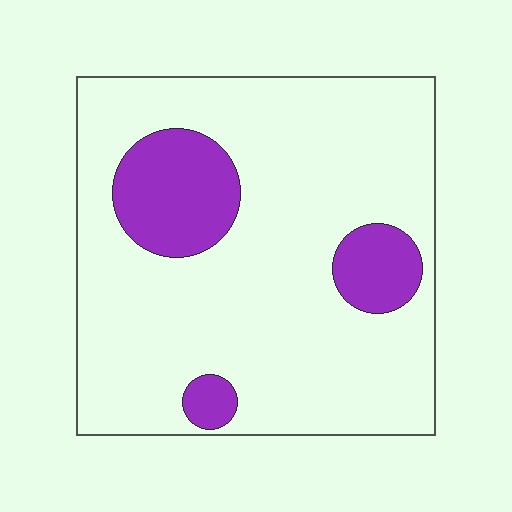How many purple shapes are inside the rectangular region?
3.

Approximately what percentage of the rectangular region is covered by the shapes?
Approximately 15%.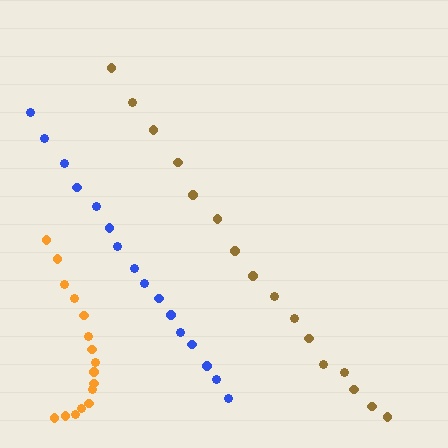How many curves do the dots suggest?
There are 3 distinct paths.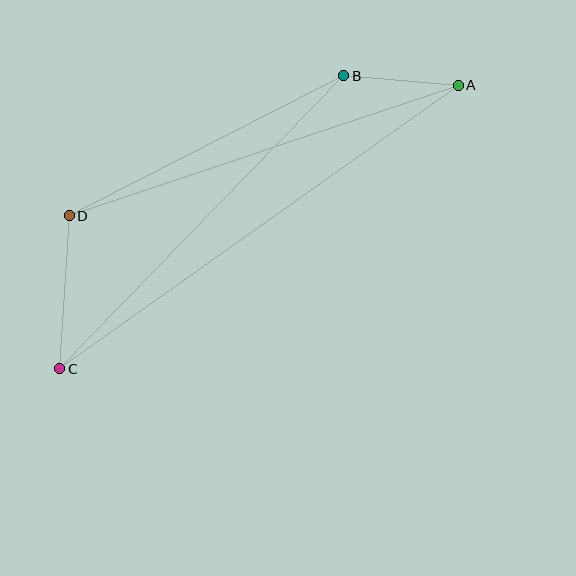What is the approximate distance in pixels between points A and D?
The distance between A and D is approximately 411 pixels.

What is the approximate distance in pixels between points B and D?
The distance between B and D is approximately 308 pixels.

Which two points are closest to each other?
Points A and B are closest to each other.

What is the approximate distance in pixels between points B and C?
The distance between B and C is approximately 408 pixels.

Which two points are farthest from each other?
Points A and C are farthest from each other.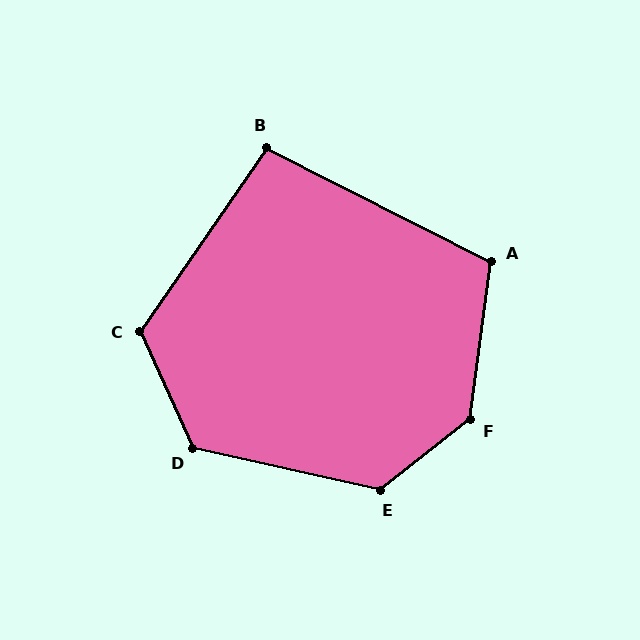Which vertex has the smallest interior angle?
B, at approximately 98 degrees.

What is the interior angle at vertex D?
Approximately 127 degrees (obtuse).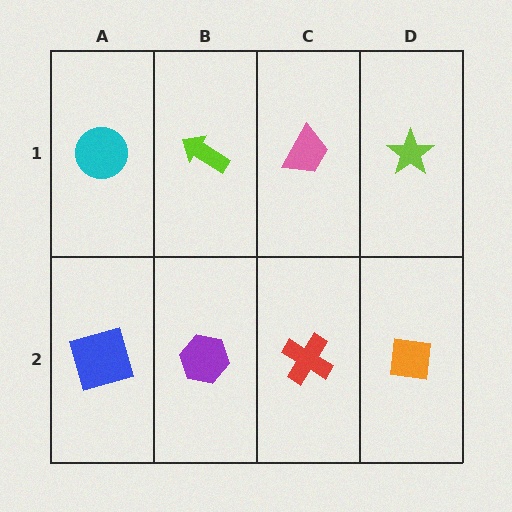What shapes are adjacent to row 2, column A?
A cyan circle (row 1, column A), a purple hexagon (row 2, column B).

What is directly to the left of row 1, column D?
A pink trapezoid.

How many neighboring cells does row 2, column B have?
3.